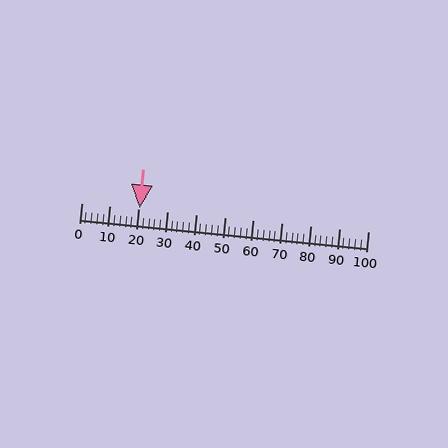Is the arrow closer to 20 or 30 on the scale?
The arrow is closer to 20.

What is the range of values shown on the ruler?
The ruler shows values from 0 to 100.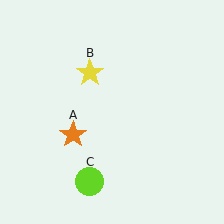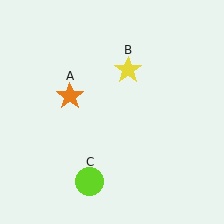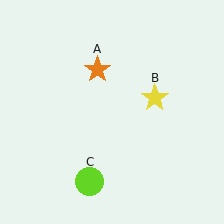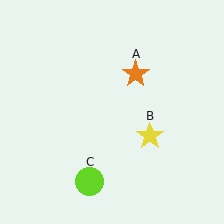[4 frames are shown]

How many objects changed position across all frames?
2 objects changed position: orange star (object A), yellow star (object B).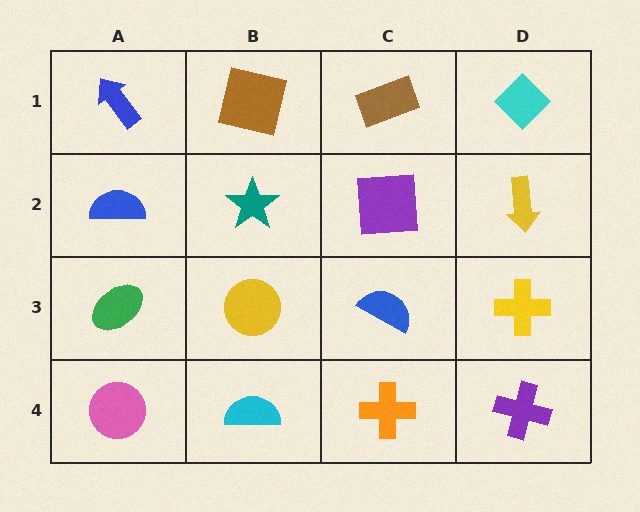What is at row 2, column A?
A blue semicircle.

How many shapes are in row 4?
4 shapes.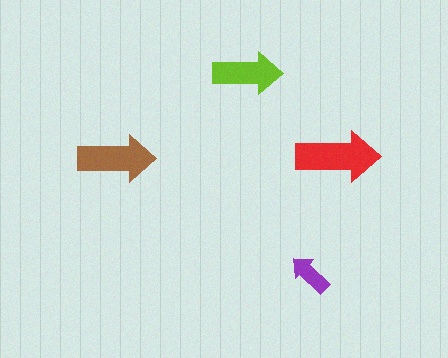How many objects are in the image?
There are 4 objects in the image.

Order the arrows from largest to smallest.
the red one, the brown one, the lime one, the purple one.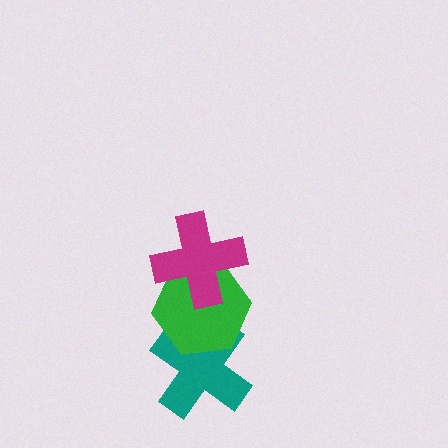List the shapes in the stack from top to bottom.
From top to bottom: the magenta cross, the green hexagon, the teal cross.